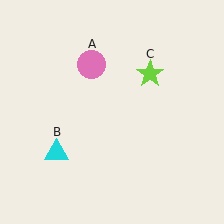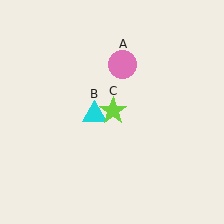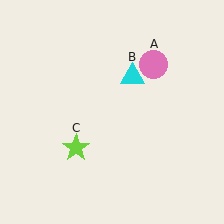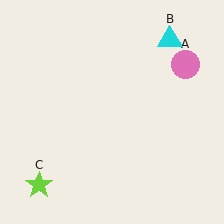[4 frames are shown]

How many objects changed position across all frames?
3 objects changed position: pink circle (object A), cyan triangle (object B), lime star (object C).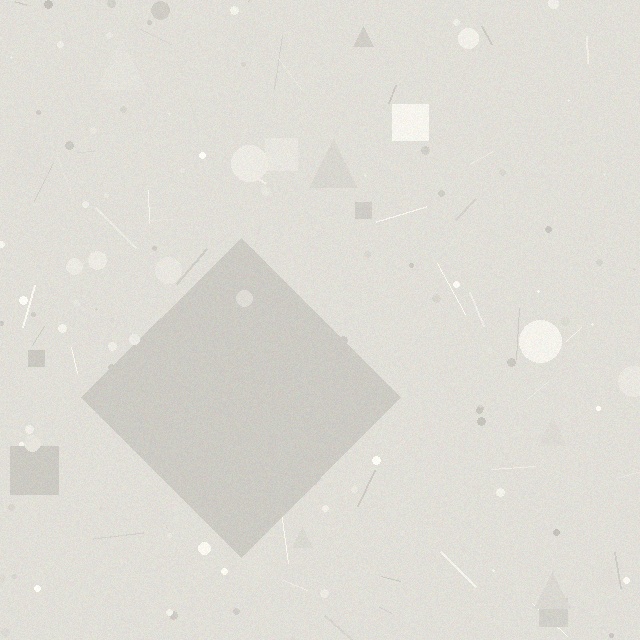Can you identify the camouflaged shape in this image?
The camouflaged shape is a diamond.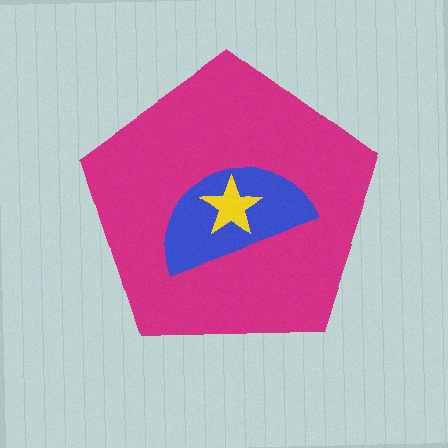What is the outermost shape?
The magenta pentagon.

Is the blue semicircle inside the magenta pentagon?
Yes.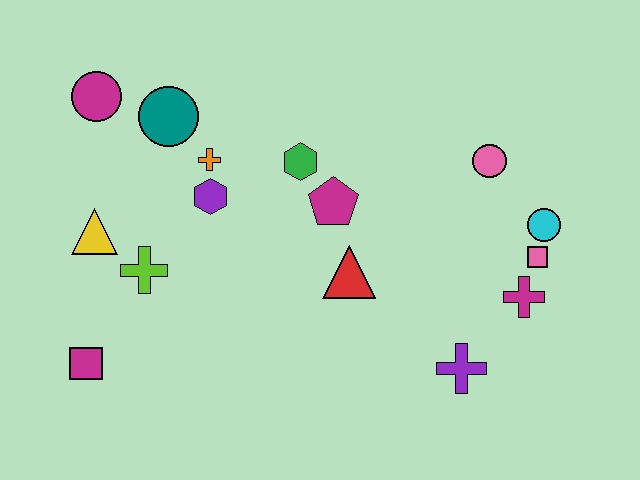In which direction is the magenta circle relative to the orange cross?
The magenta circle is to the left of the orange cross.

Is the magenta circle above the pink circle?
Yes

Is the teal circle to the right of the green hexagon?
No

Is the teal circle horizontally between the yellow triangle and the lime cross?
No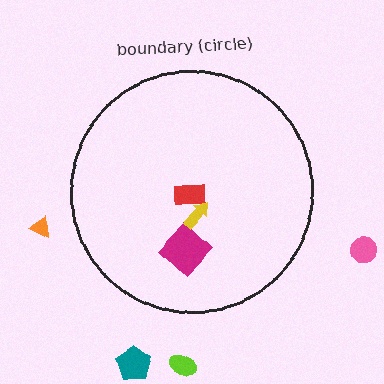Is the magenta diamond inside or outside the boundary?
Inside.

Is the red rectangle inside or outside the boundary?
Inside.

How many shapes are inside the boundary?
3 inside, 4 outside.